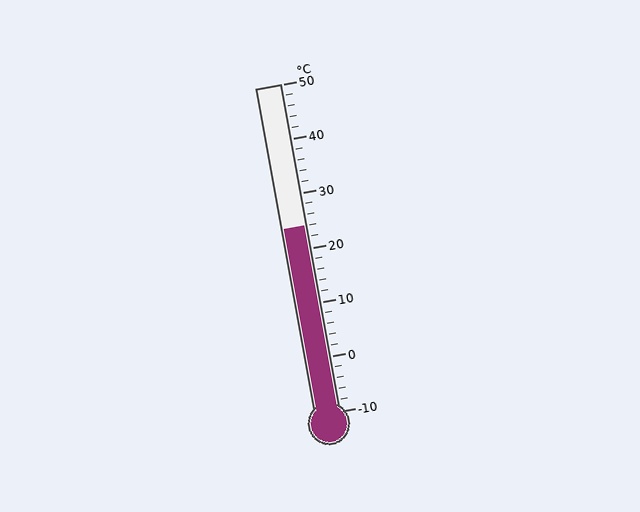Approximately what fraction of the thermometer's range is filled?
The thermometer is filled to approximately 55% of its range.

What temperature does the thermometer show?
The thermometer shows approximately 24°C.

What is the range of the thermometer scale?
The thermometer scale ranges from -10°C to 50°C.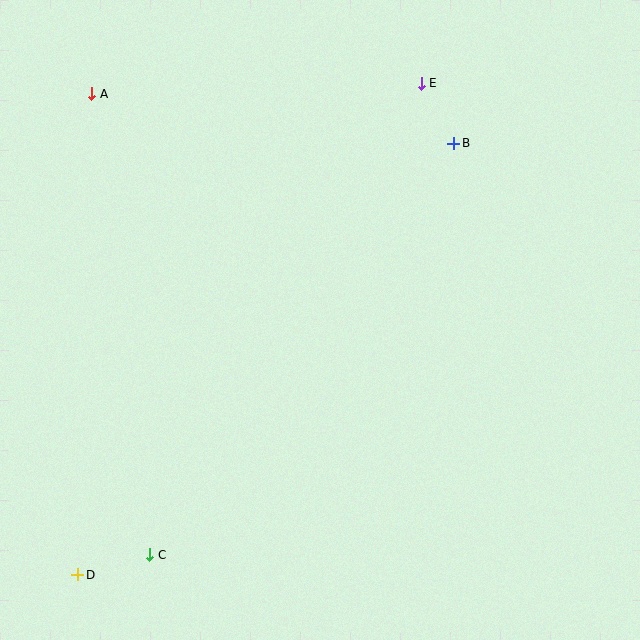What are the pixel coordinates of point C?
Point C is at (150, 555).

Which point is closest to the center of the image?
Point B at (454, 143) is closest to the center.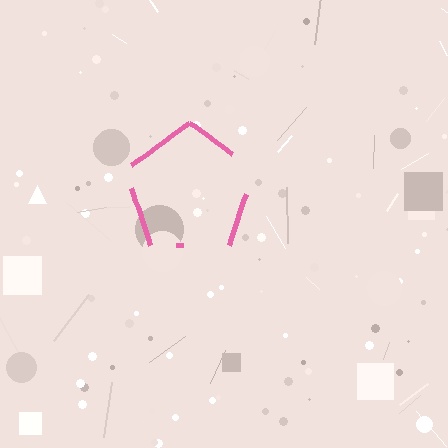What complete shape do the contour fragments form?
The contour fragments form a pentagon.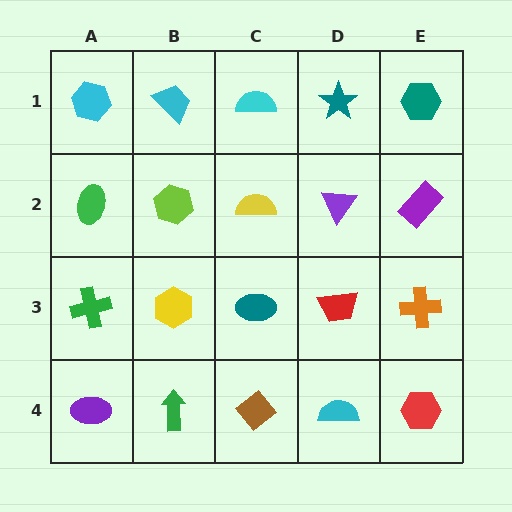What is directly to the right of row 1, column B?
A cyan semicircle.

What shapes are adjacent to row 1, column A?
A green ellipse (row 2, column A), a cyan trapezoid (row 1, column B).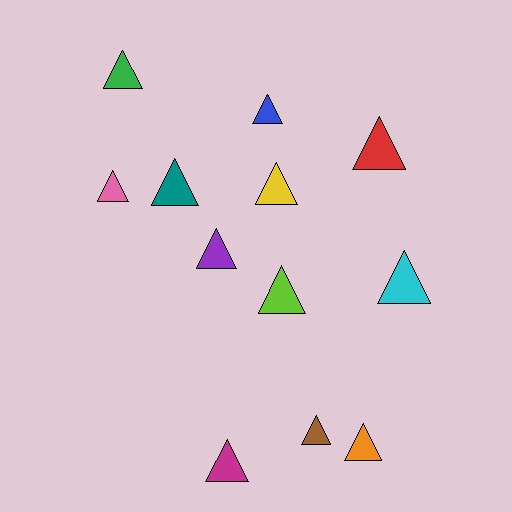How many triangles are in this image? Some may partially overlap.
There are 12 triangles.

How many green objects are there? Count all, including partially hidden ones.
There is 1 green object.